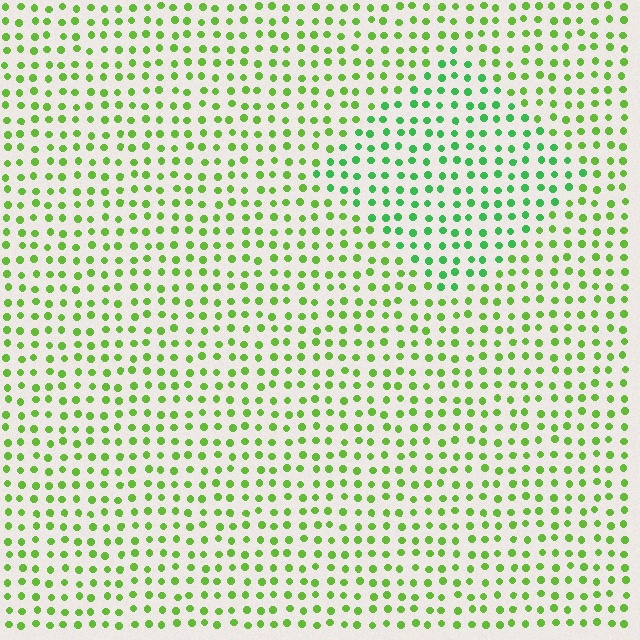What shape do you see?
I see a diamond.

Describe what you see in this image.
The image is filled with small lime elements in a uniform arrangement. A diamond-shaped region is visible where the elements are tinted to a slightly different hue, forming a subtle color boundary.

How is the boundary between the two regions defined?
The boundary is defined purely by a slight shift in hue (about 31 degrees). Spacing, size, and orientation are identical on both sides.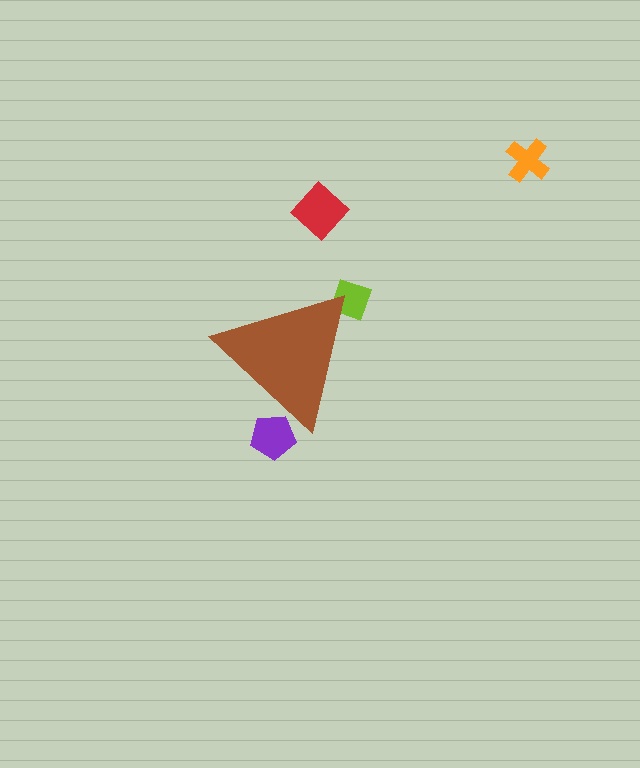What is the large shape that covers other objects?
A brown triangle.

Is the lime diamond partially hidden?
Yes, the lime diamond is partially hidden behind the brown triangle.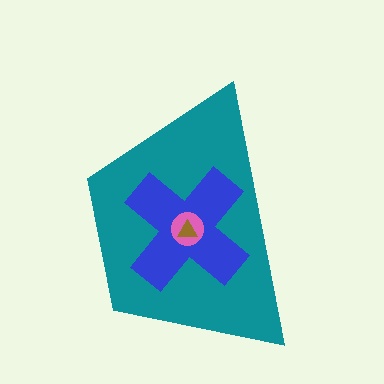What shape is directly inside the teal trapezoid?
The blue cross.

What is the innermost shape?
The brown triangle.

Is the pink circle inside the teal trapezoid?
Yes.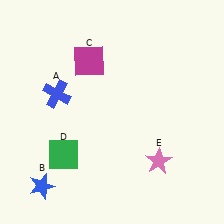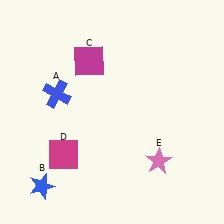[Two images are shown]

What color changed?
The square (D) changed from green in Image 1 to magenta in Image 2.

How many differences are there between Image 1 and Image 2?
There is 1 difference between the two images.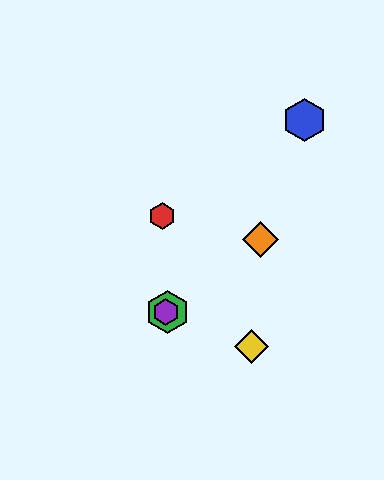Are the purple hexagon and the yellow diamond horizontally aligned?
No, the purple hexagon is at y≈312 and the yellow diamond is at y≈346.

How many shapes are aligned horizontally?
2 shapes (the green hexagon, the purple hexagon) are aligned horizontally.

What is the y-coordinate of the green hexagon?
The green hexagon is at y≈312.